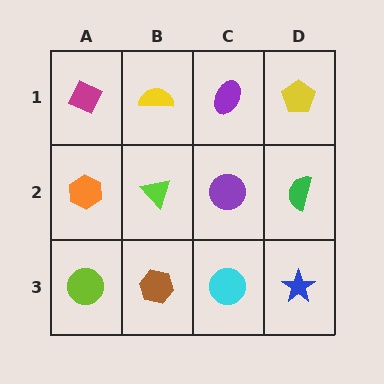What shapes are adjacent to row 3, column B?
A lime triangle (row 2, column B), a lime circle (row 3, column A), a cyan circle (row 3, column C).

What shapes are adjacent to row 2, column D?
A yellow pentagon (row 1, column D), a blue star (row 3, column D), a purple circle (row 2, column C).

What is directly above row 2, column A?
A magenta diamond.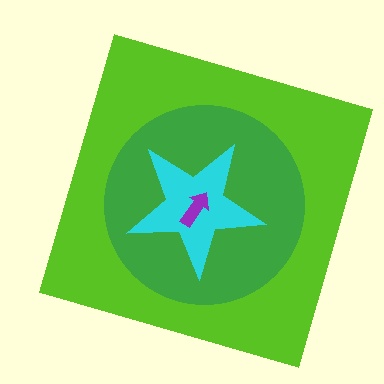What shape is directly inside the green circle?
The cyan star.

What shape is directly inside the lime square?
The green circle.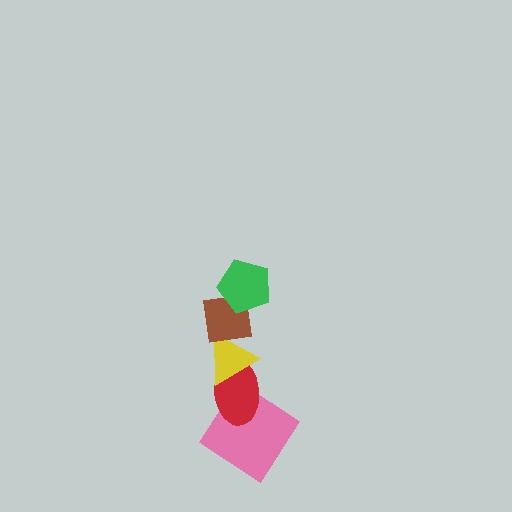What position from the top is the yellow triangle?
The yellow triangle is 3rd from the top.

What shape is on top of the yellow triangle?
The brown square is on top of the yellow triangle.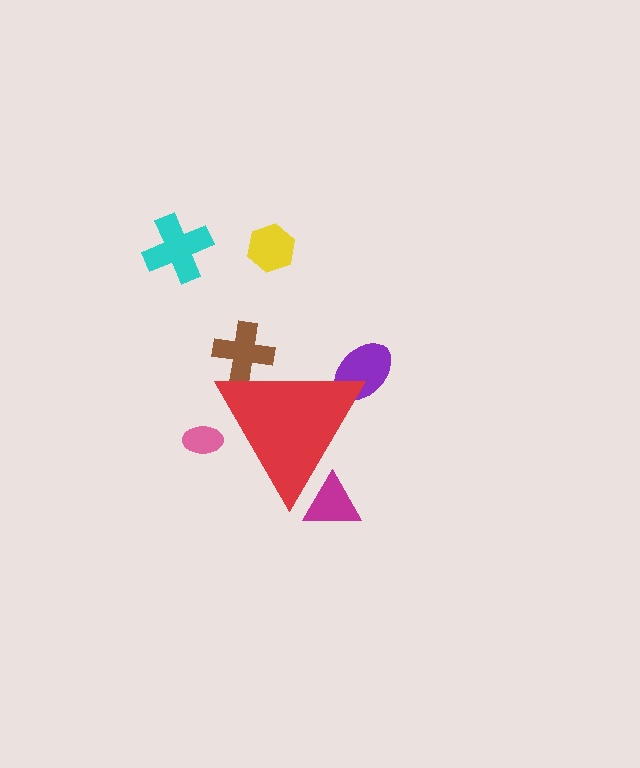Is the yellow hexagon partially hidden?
No, the yellow hexagon is fully visible.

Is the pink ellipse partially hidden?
Yes, the pink ellipse is partially hidden behind the red triangle.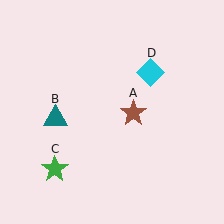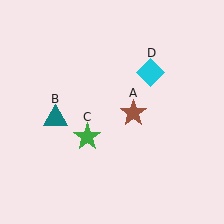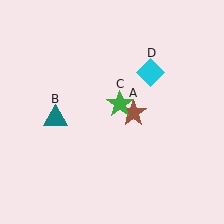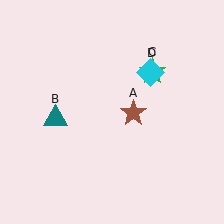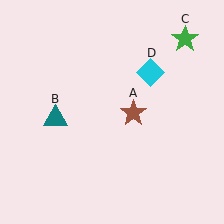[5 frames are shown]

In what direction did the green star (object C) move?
The green star (object C) moved up and to the right.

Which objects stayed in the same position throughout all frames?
Brown star (object A) and teal triangle (object B) and cyan diamond (object D) remained stationary.